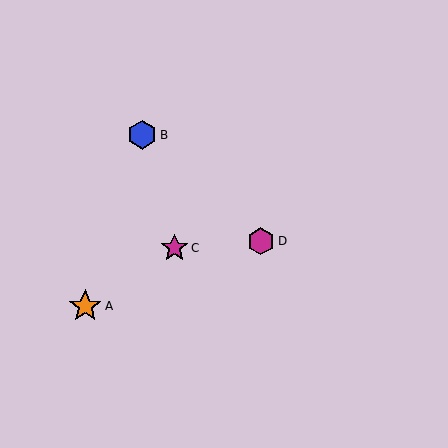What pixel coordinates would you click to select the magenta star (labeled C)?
Click at (175, 248) to select the magenta star C.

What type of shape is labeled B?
Shape B is a blue hexagon.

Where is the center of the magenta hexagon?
The center of the magenta hexagon is at (261, 241).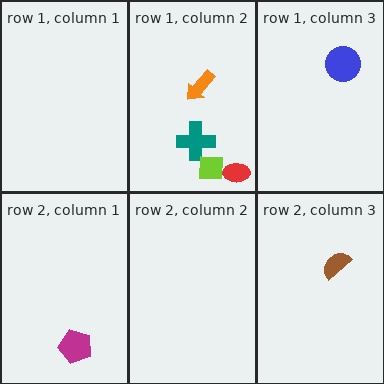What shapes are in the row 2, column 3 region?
The brown semicircle.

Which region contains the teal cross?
The row 1, column 2 region.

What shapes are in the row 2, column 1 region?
The magenta pentagon.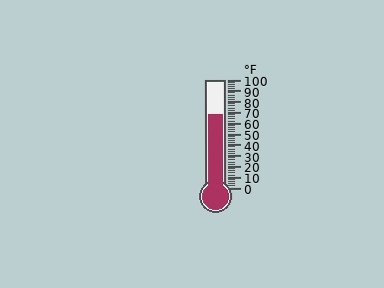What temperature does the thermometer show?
The thermometer shows approximately 68°F.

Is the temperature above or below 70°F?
The temperature is below 70°F.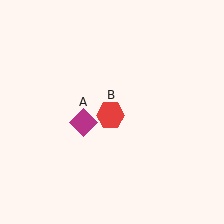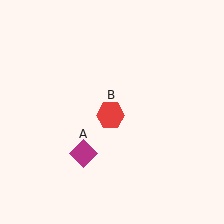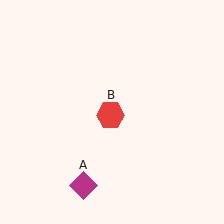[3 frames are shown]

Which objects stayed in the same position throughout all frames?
Red hexagon (object B) remained stationary.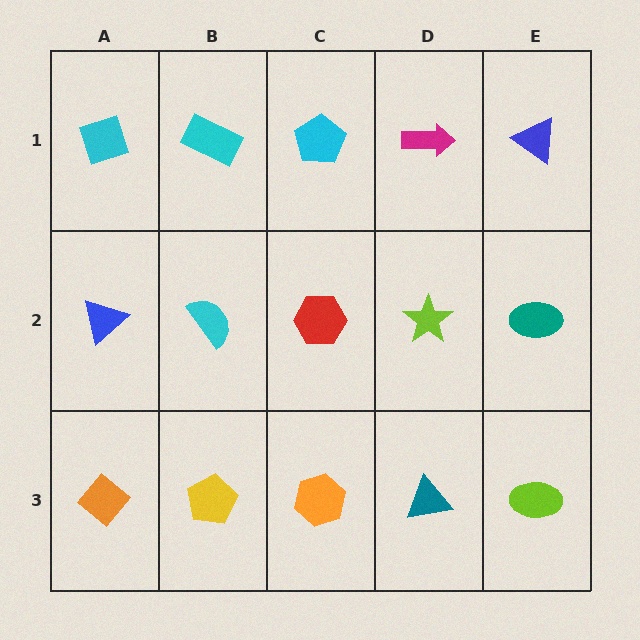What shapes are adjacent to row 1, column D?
A lime star (row 2, column D), a cyan pentagon (row 1, column C), a blue triangle (row 1, column E).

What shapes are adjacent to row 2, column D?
A magenta arrow (row 1, column D), a teal triangle (row 3, column D), a red hexagon (row 2, column C), a teal ellipse (row 2, column E).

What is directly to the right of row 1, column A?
A cyan rectangle.